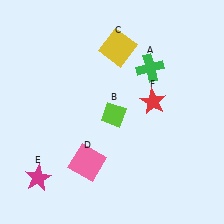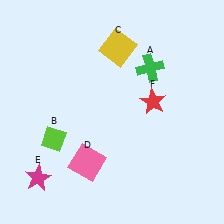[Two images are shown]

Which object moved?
The lime diamond (B) moved left.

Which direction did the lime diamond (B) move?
The lime diamond (B) moved left.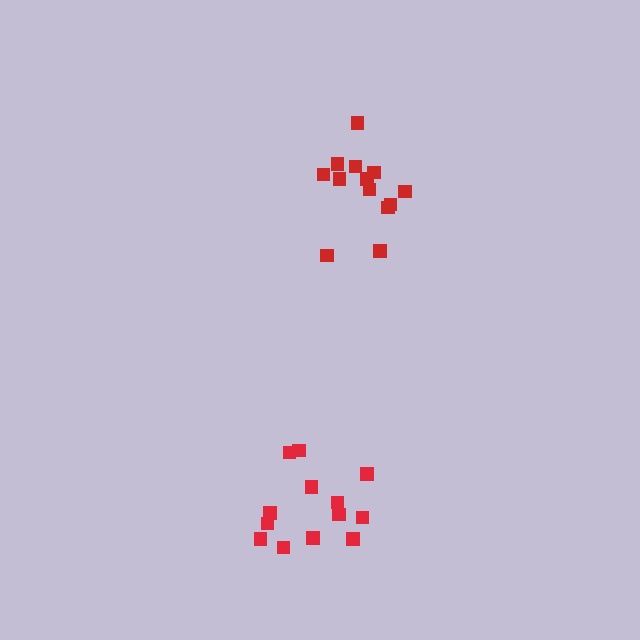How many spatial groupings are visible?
There are 2 spatial groupings.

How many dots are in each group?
Group 1: 13 dots, Group 2: 13 dots (26 total).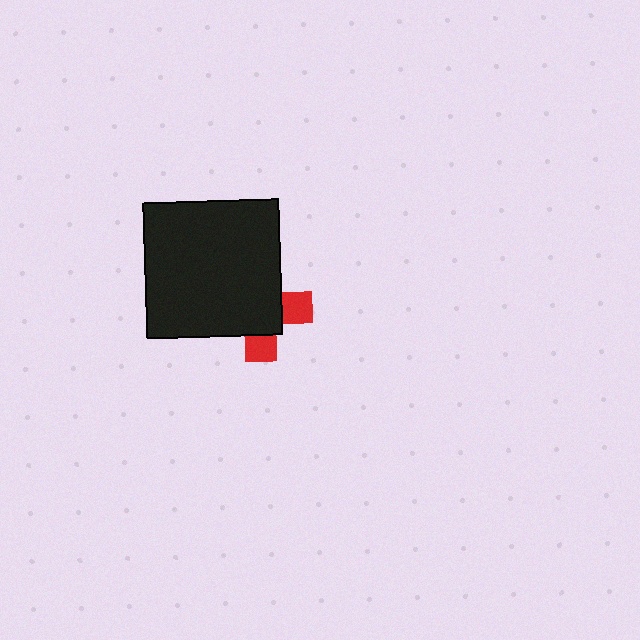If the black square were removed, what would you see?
You would see the complete red cross.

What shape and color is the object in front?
The object in front is a black square.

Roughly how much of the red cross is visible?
A small part of it is visible (roughly 31%).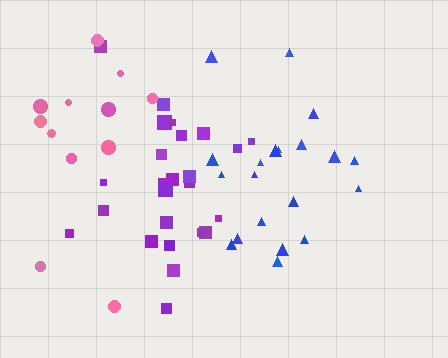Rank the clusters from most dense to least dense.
purple, blue, pink.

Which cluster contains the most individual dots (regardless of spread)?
Purple (25).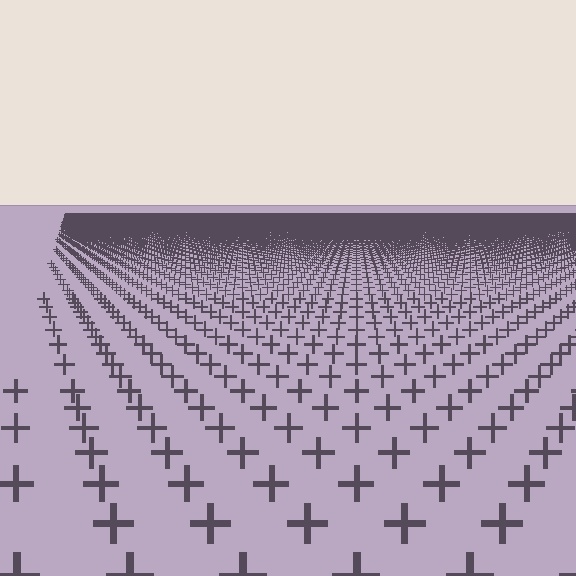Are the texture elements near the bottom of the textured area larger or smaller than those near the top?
Larger. Near the bottom, elements are closer to the viewer and appear at a bigger on-screen size.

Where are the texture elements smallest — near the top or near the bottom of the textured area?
Near the top.